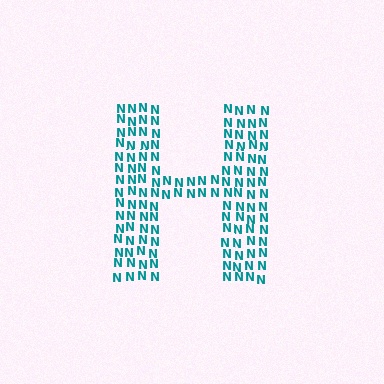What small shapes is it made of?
It is made of small letter N's.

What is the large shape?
The large shape is the letter H.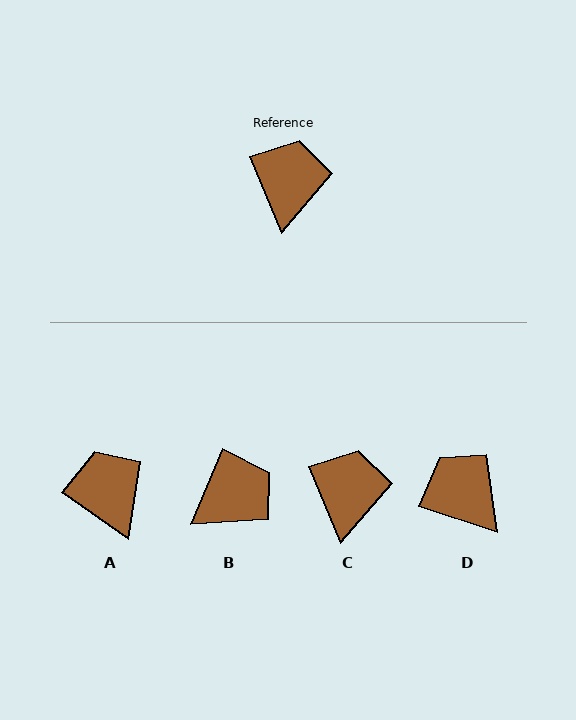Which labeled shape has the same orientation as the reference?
C.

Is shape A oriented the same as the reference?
No, it is off by about 32 degrees.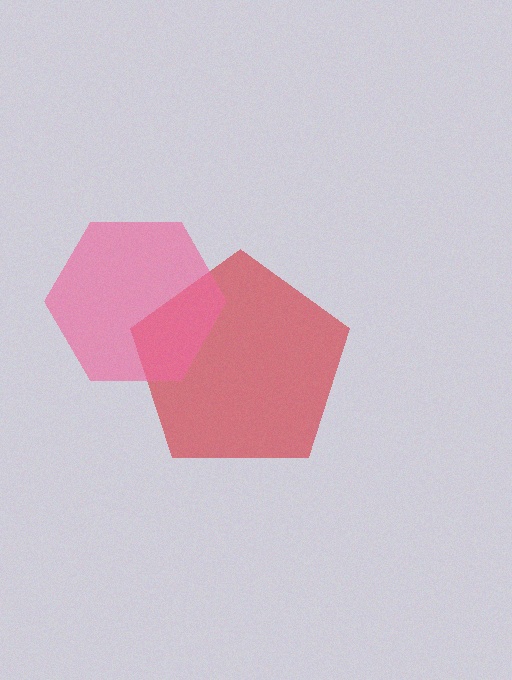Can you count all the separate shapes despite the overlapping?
Yes, there are 2 separate shapes.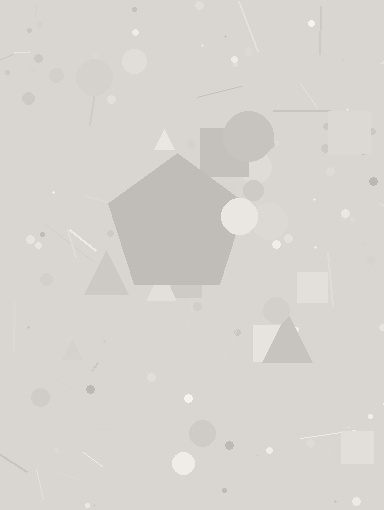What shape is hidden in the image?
A pentagon is hidden in the image.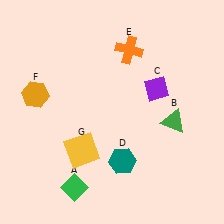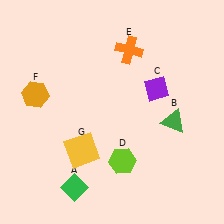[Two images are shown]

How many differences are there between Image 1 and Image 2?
There is 1 difference between the two images.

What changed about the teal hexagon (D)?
In Image 1, D is teal. In Image 2, it changed to lime.